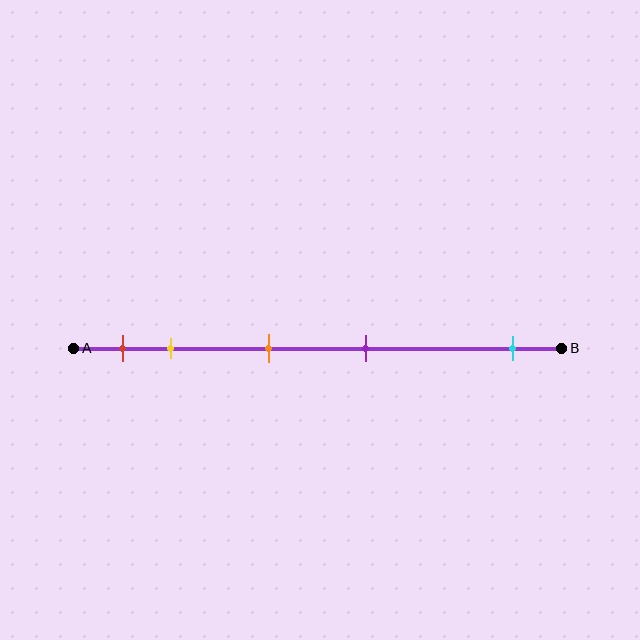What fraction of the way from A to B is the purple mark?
The purple mark is approximately 60% (0.6) of the way from A to B.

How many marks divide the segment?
There are 5 marks dividing the segment.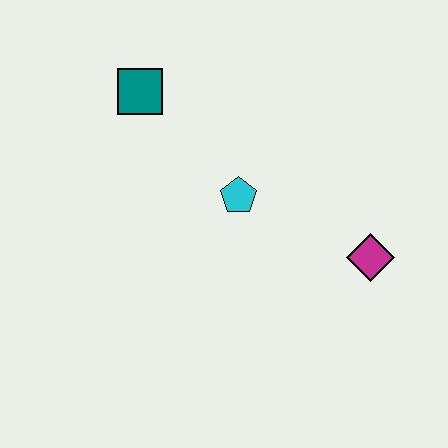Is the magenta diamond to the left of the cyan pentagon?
No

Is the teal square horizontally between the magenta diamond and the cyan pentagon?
No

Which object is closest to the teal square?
The cyan pentagon is closest to the teal square.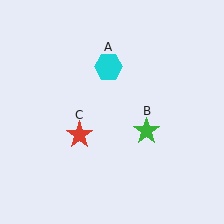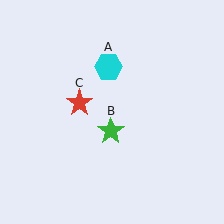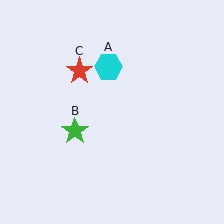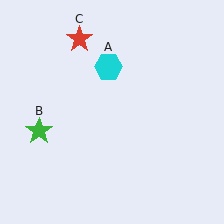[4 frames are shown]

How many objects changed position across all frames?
2 objects changed position: green star (object B), red star (object C).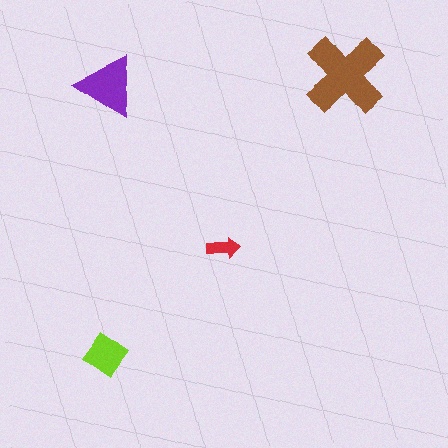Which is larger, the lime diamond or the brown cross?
The brown cross.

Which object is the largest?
The brown cross.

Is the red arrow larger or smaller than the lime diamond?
Smaller.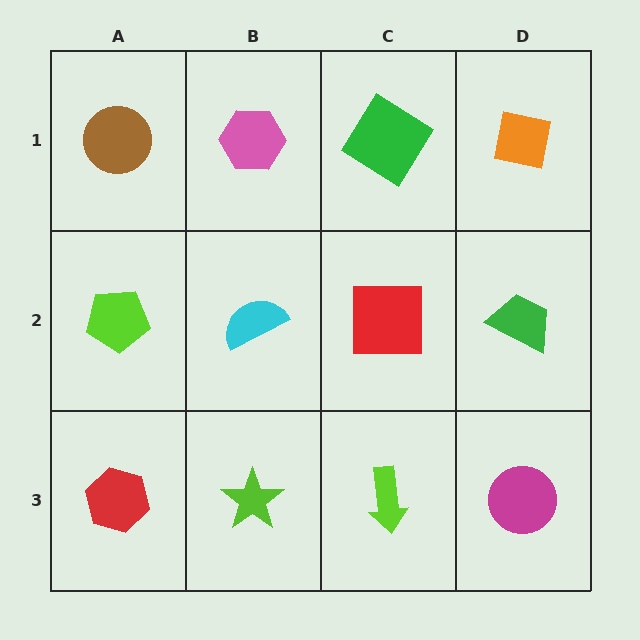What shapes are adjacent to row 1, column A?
A lime pentagon (row 2, column A), a pink hexagon (row 1, column B).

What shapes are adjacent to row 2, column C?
A green diamond (row 1, column C), a lime arrow (row 3, column C), a cyan semicircle (row 2, column B), a green trapezoid (row 2, column D).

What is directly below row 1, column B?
A cyan semicircle.